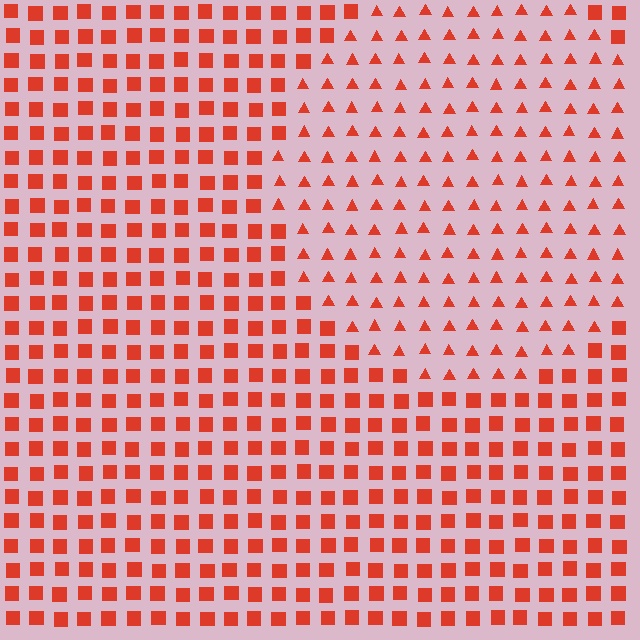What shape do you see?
I see a circle.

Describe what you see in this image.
The image is filled with small red elements arranged in a uniform grid. A circle-shaped region contains triangles, while the surrounding area contains squares. The boundary is defined purely by the change in element shape.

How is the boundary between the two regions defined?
The boundary is defined by a change in element shape: triangles inside vs. squares outside. All elements share the same color and spacing.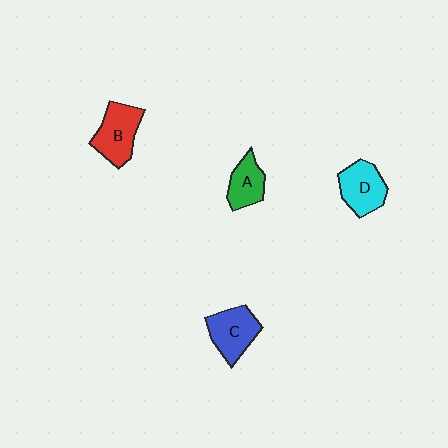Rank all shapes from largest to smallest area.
From largest to smallest: B (red), C (blue), D (cyan), A (green).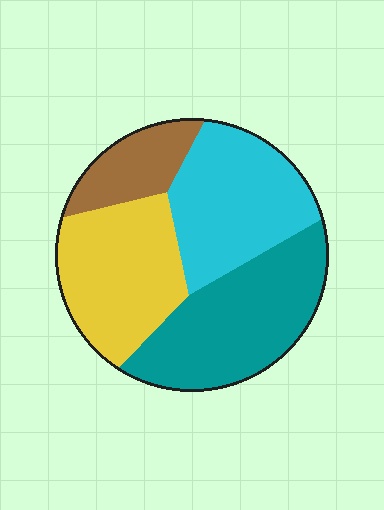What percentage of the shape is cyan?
Cyan covers roughly 30% of the shape.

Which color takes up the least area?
Brown, at roughly 10%.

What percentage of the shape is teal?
Teal takes up about one third (1/3) of the shape.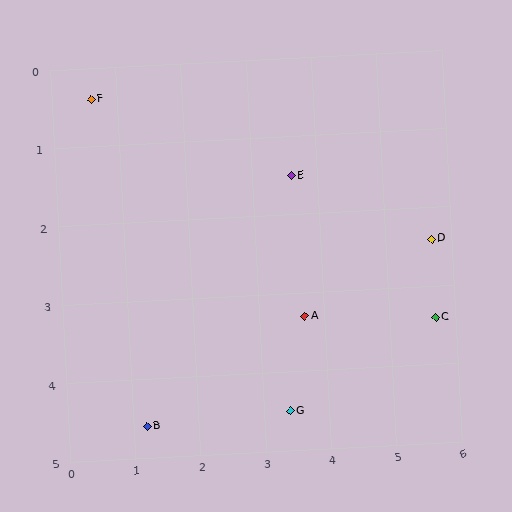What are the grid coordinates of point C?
Point C is at approximately (5.7, 3.4).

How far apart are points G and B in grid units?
Points G and B are about 2.2 grid units apart.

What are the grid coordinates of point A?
Point A is at approximately (3.7, 3.3).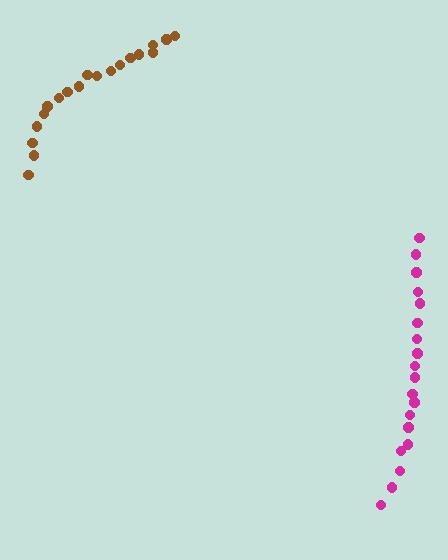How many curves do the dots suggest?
There are 2 distinct paths.